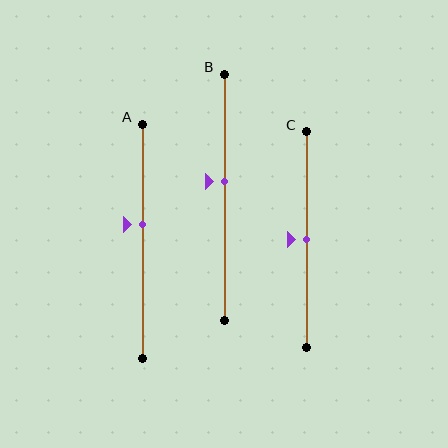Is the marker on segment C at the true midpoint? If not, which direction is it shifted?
Yes, the marker on segment C is at the true midpoint.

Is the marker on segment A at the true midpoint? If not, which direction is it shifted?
No, the marker on segment A is shifted upward by about 7% of the segment length.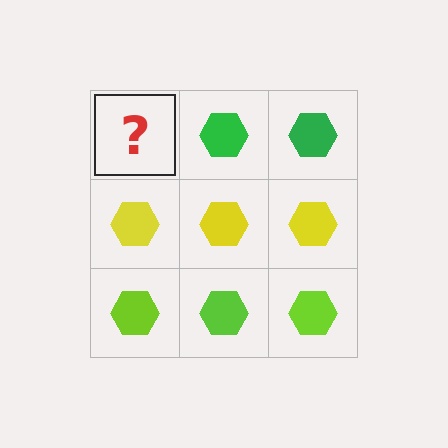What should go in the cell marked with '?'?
The missing cell should contain a green hexagon.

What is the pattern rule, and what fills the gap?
The rule is that each row has a consistent color. The gap should be filled with a green hexagon.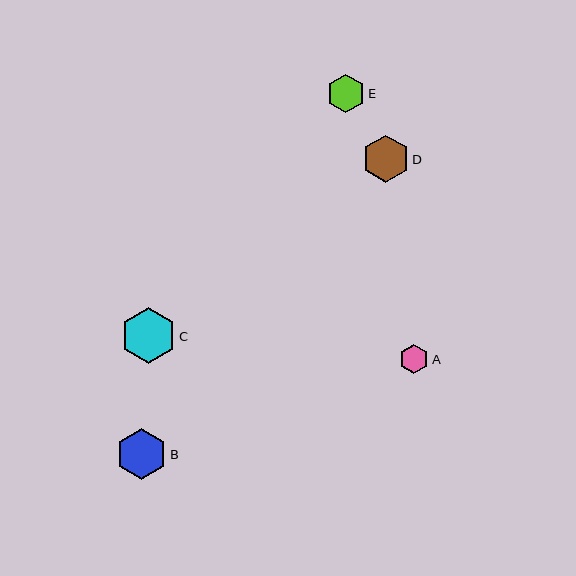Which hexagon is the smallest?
Hexagon A is the smallest with a size of approximately 30 pixels.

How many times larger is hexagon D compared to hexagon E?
Hexagon D is approximately 1.2 times the size of hexagon E.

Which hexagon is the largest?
Hexagon C is the largest with a size of approximately 56 pixels.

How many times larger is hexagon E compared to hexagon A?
Hexagon E is approximately 1.3 times the size of hexagon A.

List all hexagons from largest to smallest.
From largest to smallest: C, B, D, E, A.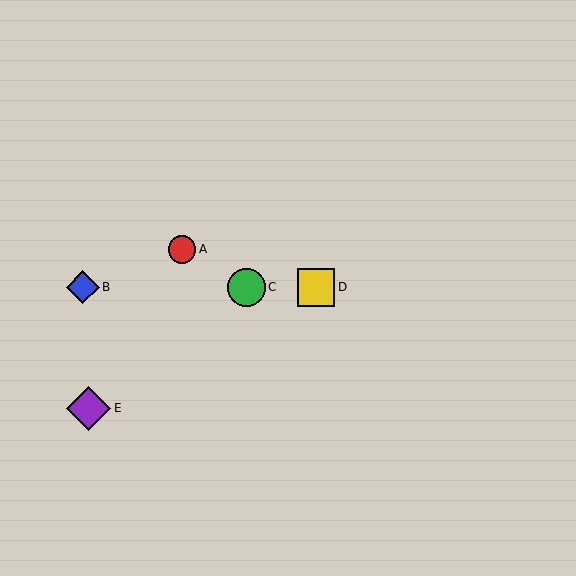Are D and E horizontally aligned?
No, D is at y≈287 and E is at y≈408.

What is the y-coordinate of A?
Object A is at y≈249.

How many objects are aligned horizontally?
3 objects (B, C, D) are aligned horizontally.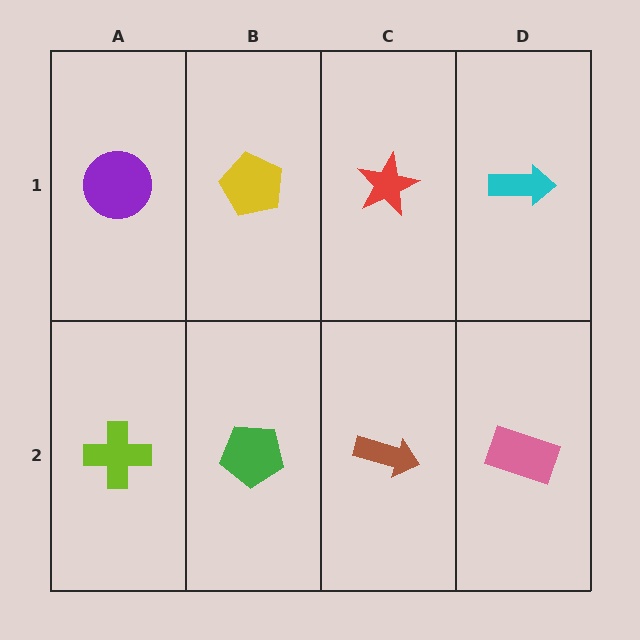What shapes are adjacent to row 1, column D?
A pink rectangle (row 2, column D), a red star (row 1, column C).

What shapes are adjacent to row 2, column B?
A yellow pentagon (row 1, column B), a lime cross (row 2, column A), a brown arrow (row 2, column C).